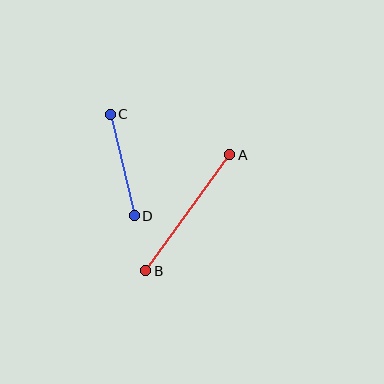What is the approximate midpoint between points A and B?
The midpoint is at approximately (188, 213) pixels.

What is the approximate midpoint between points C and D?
The midpoint is at approximately (122, 165) pixels.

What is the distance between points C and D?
The distance is approximately 105 pixels.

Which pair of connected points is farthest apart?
Points A and B are farthest apart.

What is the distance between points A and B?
The distance is approximately 143 pixels.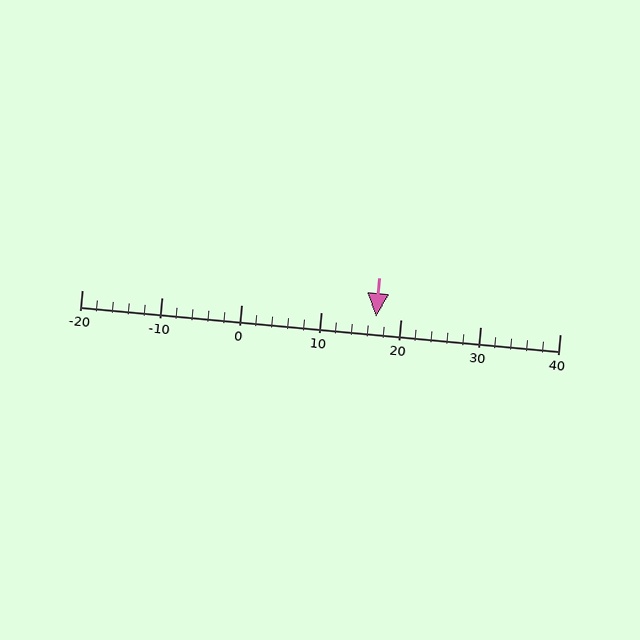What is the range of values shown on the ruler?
The ruler shows values from -20 to 40.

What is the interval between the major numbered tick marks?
The major tick marks are spaced 10 units apart.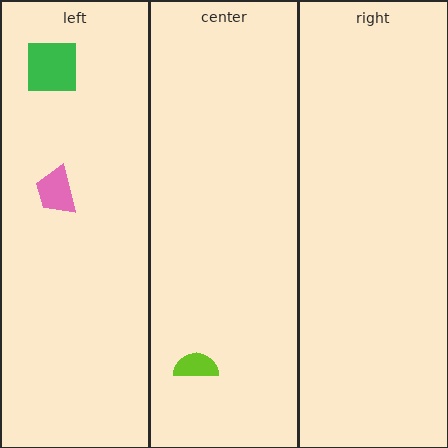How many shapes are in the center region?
1.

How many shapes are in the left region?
2.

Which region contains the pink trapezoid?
The left region.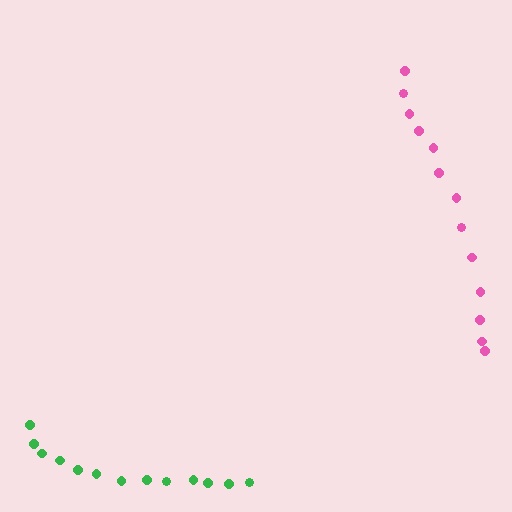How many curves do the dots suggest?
There are 2 distinct paths.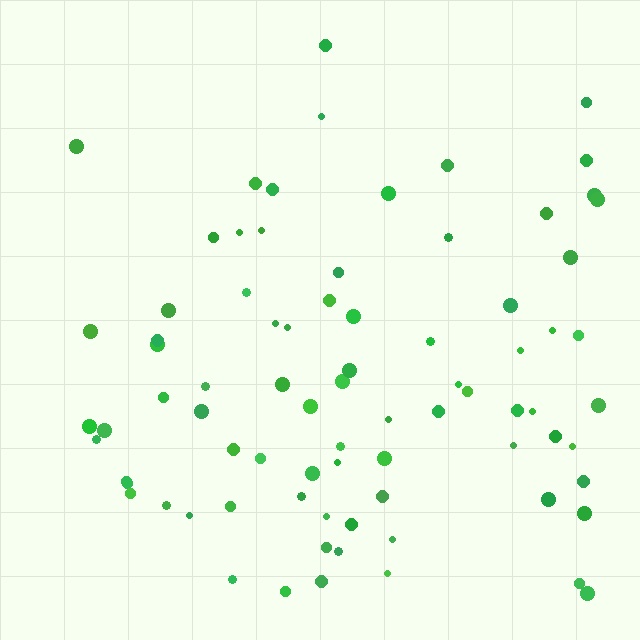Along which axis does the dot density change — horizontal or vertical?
Vertical.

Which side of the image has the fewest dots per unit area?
The top.